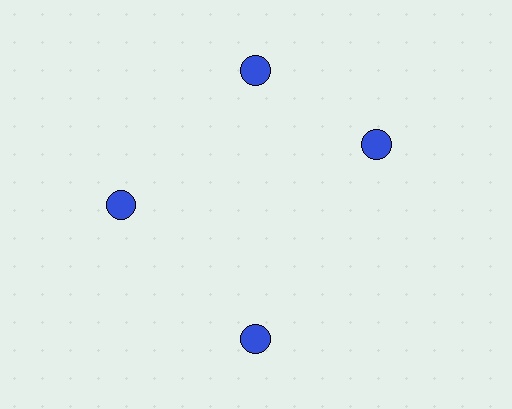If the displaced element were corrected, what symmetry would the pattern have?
It would have 4-fold rotational symmetry — the pattern would map onto itself every 90 degrees.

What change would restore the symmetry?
The symmetry would be restored by rotating it back into even spacing with its neighbors so that all 4 circles sit at equal angles and equal distance from the center.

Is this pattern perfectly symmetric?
No. The 4 blue circles are arranged in a ring, but one element near the 3 o'clock position is rotated out of alignment along the ring, breaking the 4-fold rotational symmetry.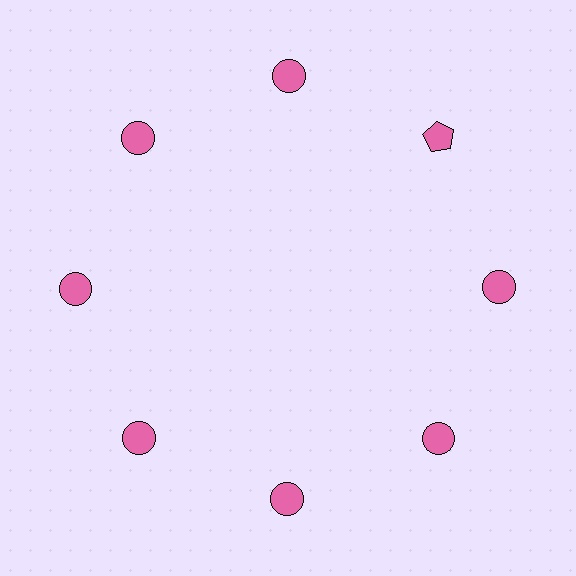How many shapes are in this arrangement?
There are 8 shapes arranged in a ring pattern.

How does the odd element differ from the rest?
It has a different shape: pentagon instead of circle.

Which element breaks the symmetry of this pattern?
The pink pentagon at roughly the 2 o'clock position breaks the symmetry. All other shapes are pink circles.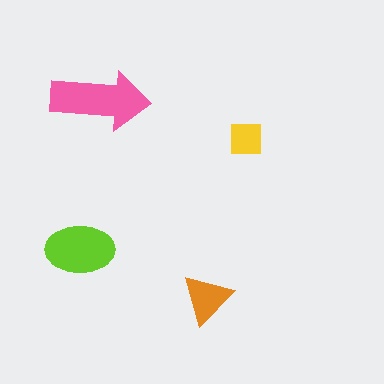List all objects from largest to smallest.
The pink arrow, the lime ellipse, the orange triangle, the yellow square.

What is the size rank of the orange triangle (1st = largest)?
3rd.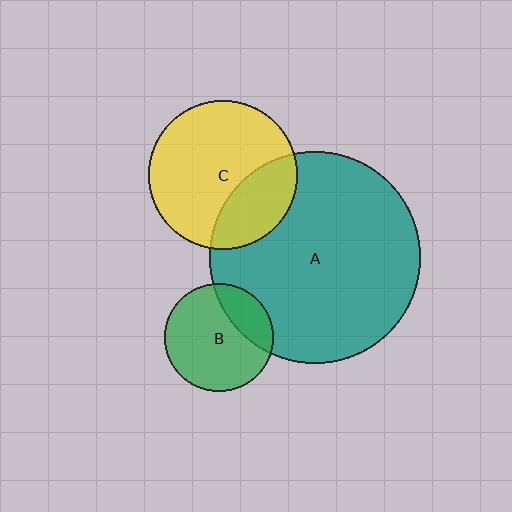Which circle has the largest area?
Circle A (teal).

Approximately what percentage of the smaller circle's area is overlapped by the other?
Approximately 30%.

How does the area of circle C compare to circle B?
Approximately 1.9 times.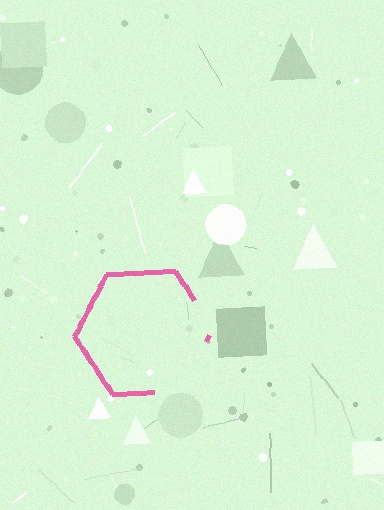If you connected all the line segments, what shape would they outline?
They would outline a hexagon.